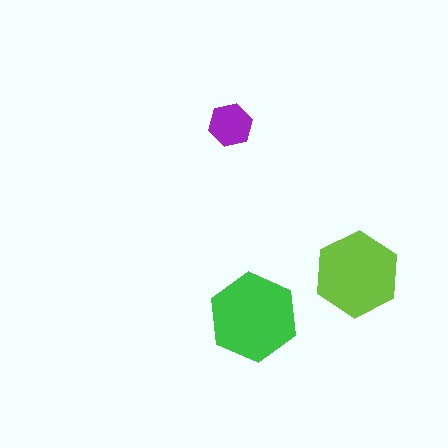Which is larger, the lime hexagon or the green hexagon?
The green one.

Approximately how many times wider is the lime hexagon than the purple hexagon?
About 2 times wider.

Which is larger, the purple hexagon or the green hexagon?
The green one.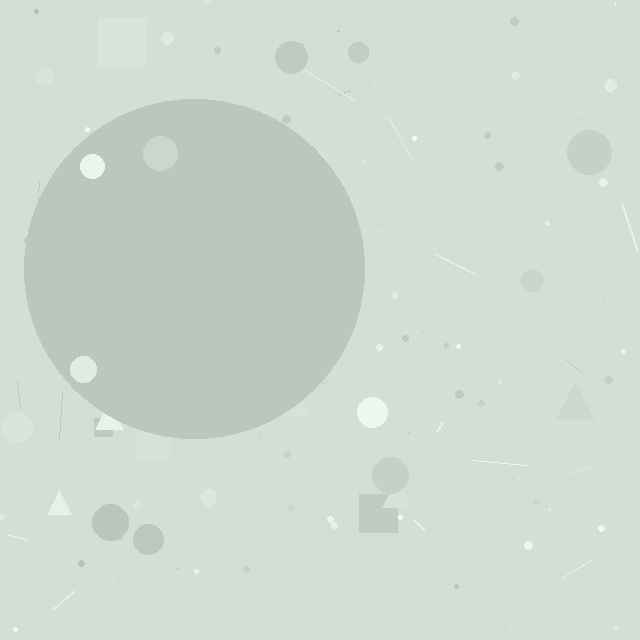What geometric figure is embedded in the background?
A circle is embedded in the background.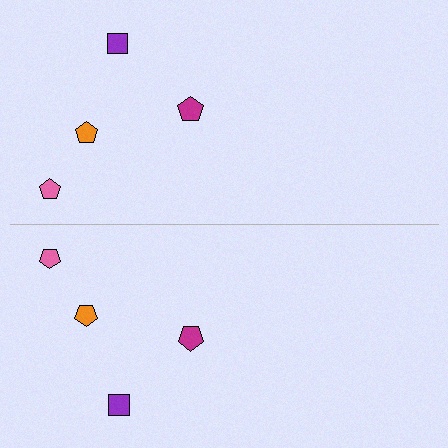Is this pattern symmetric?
Yes, this pattern has bilateral (reflection) symmetry.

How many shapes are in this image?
There are 8 shapes in this image.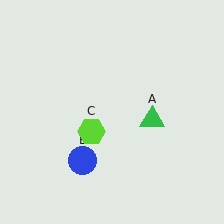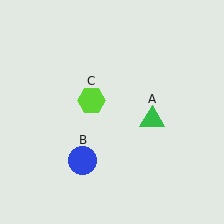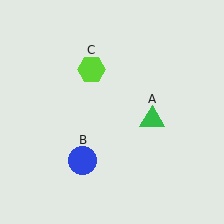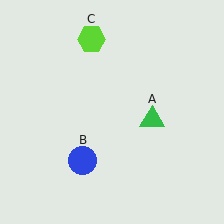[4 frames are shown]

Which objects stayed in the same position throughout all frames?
Green triangle (object A) and blue circle (object B) remained stationary.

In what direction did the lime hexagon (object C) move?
The lime hexagon (object C) moved up.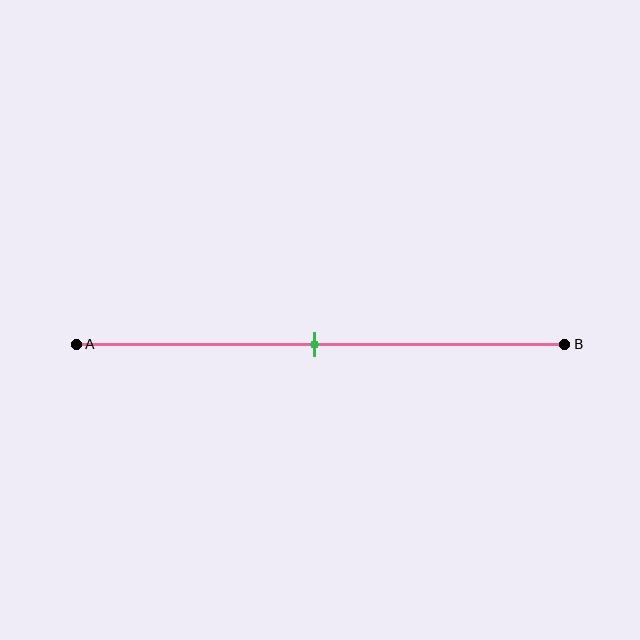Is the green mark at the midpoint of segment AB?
Yes, the mark is approximately at the midpoint.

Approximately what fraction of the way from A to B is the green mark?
The green mark is approximately 50% of the way from A to B.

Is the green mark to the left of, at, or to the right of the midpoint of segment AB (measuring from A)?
The green mark is approximately at the midpoint of segment AB.